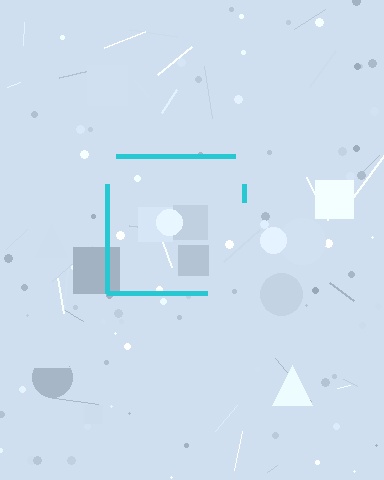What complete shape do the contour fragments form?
The contour fragments form a square.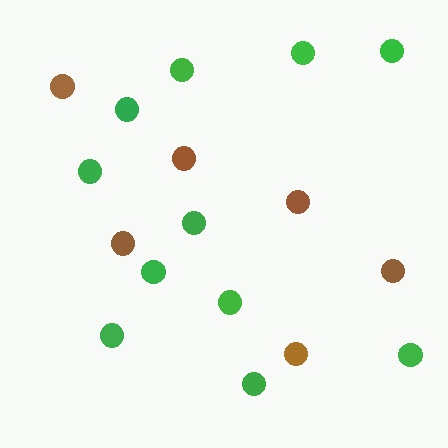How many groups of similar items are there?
There are 2 groups: one group of brown circles (6) and one group of green circles (11).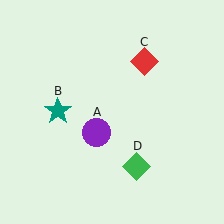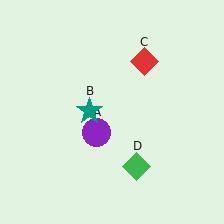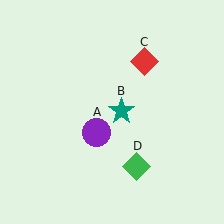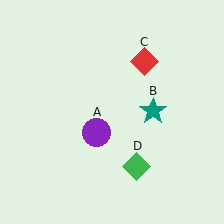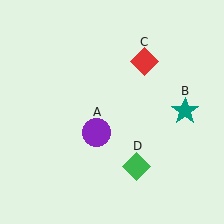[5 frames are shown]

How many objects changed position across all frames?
1 object changed position: teal star (object B).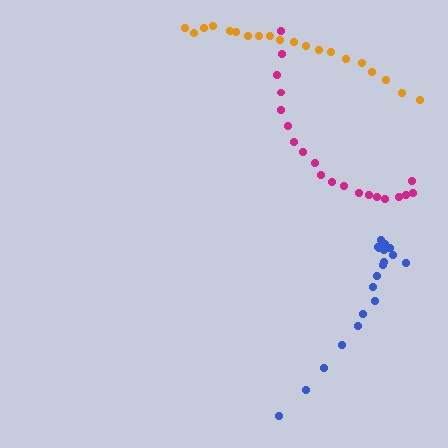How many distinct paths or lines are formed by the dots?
There are 3 distinct paths.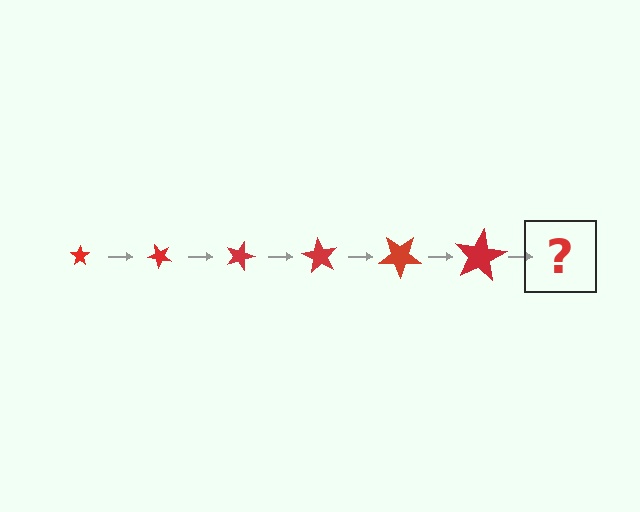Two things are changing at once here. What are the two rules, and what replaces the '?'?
The two rules are that the star grows larger each step and it rotates 45 degrees each step. The '?' should be a star, larger than the previous one and rotated 270 degrees from the start.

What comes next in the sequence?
The next element should be a star, larger than the previous one and rotated 270 degrees from the start.